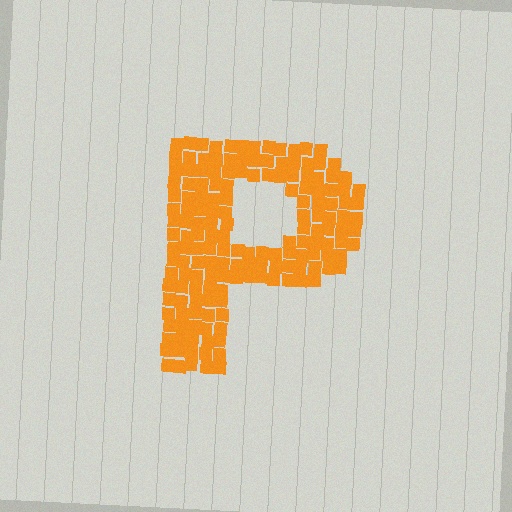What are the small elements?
The small elements are squares.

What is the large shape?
The large shape is the letter P.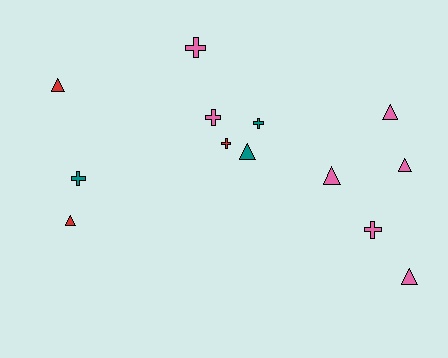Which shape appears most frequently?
Triangle, with 7 objects.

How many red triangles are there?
There are 2 red triangles.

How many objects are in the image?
There are 13 objects.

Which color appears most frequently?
Pink, with 7 objects.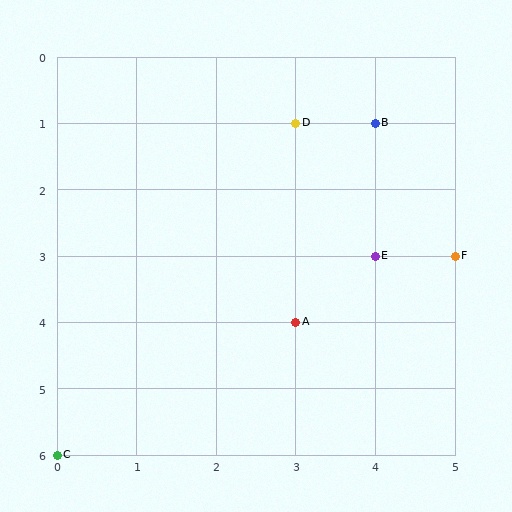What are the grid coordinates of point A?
Point A is at grid coordinates (3, 4).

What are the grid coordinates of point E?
Point E is at grid coordinates (4, 3).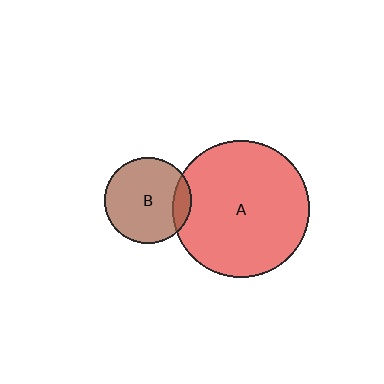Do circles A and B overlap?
Yes.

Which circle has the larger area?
Circle A (red).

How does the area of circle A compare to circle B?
Approximately 2.5 times.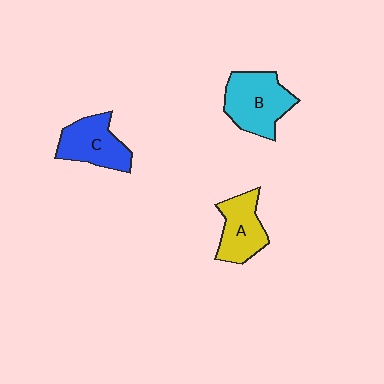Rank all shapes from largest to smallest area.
From largest to smallest: B (cyan), C (blue), A (yellow).